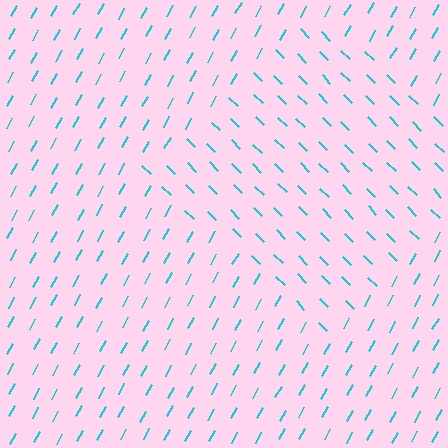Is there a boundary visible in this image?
Yes, there is a texture boundary formed by a change in line orientation.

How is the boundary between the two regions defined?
The boundary is defined purely by a change in line orientation (approximately 74 degrees difference). All lines are the same color and thickness.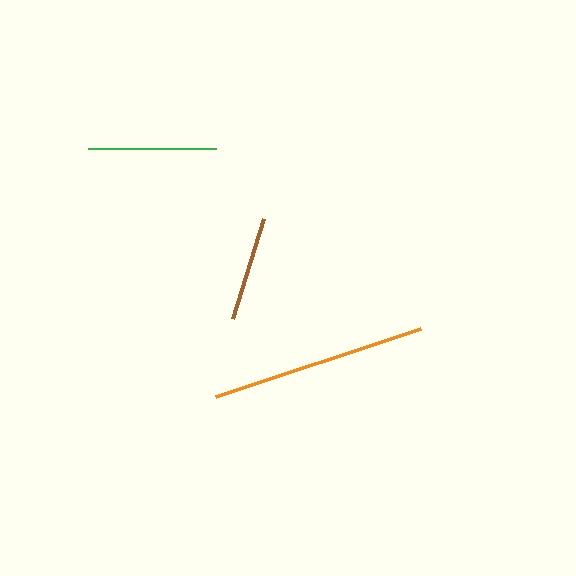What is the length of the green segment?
The green segment is approximately 128 pixels long.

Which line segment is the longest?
The orange line is the longest at approximately 216 pixels.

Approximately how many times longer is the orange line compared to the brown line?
The orange line is approximately 2.1 times the length of the brown line.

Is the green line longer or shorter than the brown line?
The green line is longer than the brown line.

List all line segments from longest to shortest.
From longest to shortest: orange, green, brown.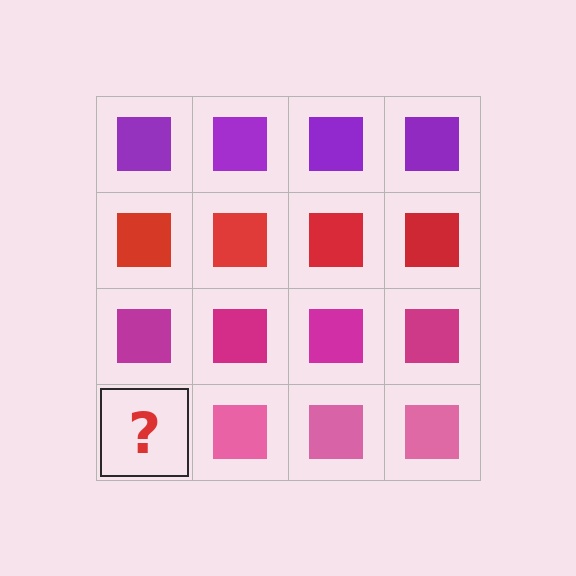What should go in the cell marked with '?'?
The missing cell should contain a pink square.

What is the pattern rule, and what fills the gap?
The rule is that each row has a consistent color. The gap should be filled with a pink square.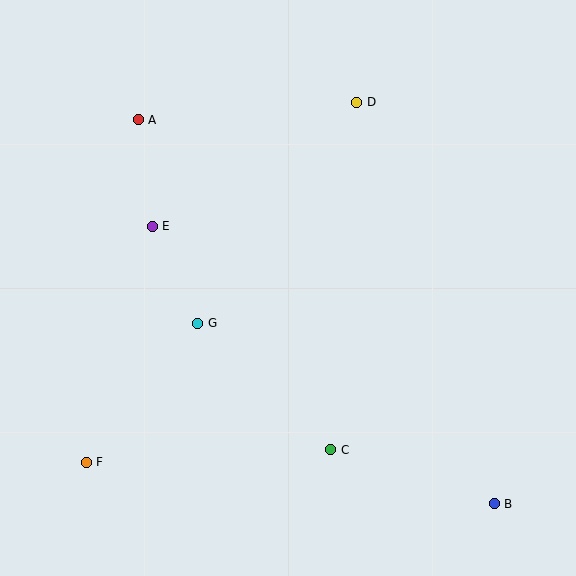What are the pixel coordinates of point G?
Point G is at (198, 323).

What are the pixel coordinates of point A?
Point A is at (138, 120).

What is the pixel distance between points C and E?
The distance between C and E is 286 pixels.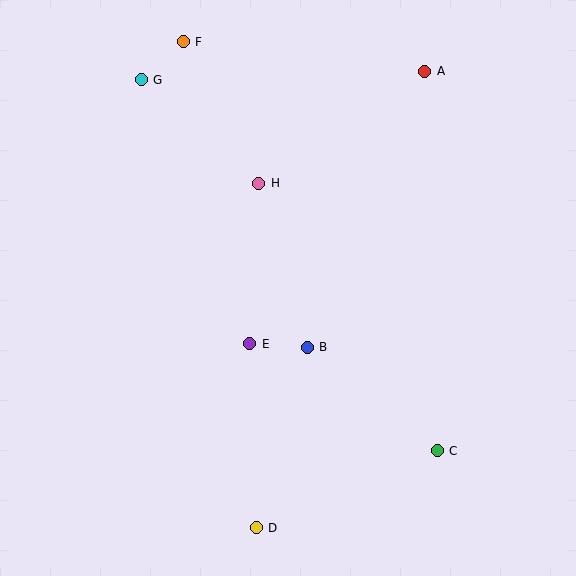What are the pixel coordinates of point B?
Point B is at (307, 347).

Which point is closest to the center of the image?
Point B at (307, 347) is closest to the center.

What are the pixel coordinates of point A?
Point A is at (425, 71).